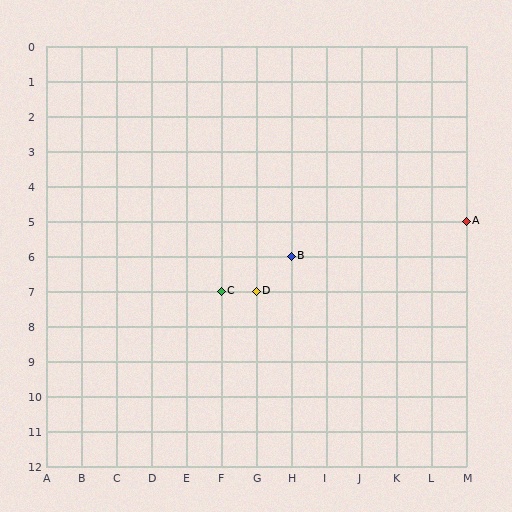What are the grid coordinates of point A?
Point A is at grid coordinates (M, 5).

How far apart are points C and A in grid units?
Points C and A are 7 columns and 2 rows apart (about 7.3 grid units diagonally).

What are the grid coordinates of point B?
Point B is at grid coordinates (H, 6).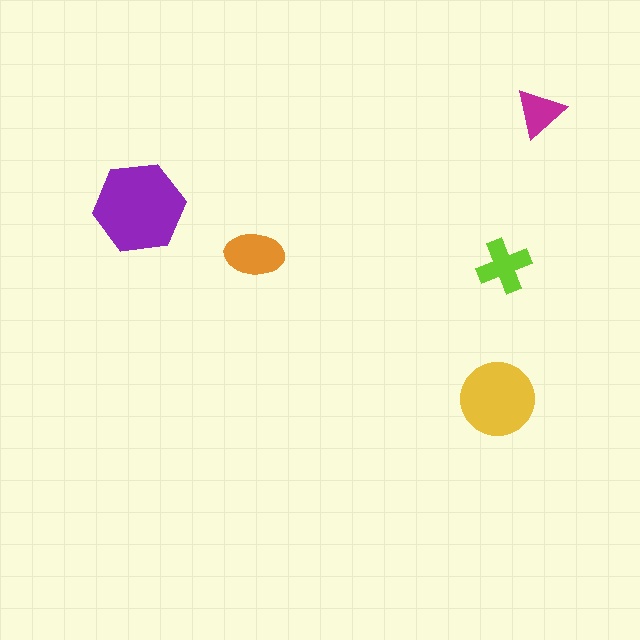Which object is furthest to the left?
The purple hexagon is leftmost.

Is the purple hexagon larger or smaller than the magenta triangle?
Larger.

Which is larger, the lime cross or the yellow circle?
The yellow circle.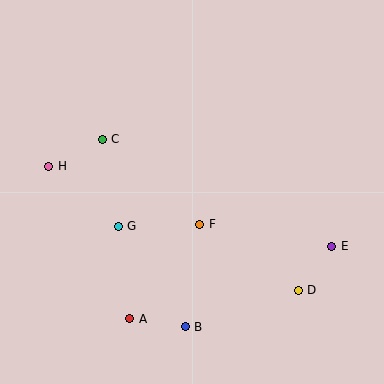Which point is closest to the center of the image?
Point F at (200, 224) is closest to the center.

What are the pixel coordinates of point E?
Point E is at (332, 246).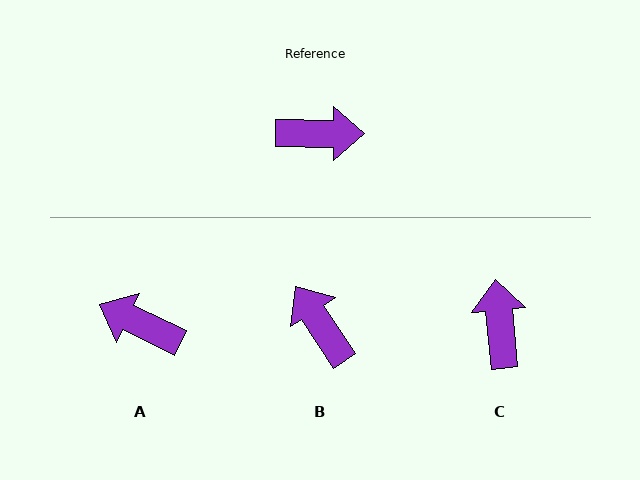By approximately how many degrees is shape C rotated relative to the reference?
Approximately 96 degrees counter-clockwise.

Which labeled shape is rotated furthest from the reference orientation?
A, about 155 degrees away.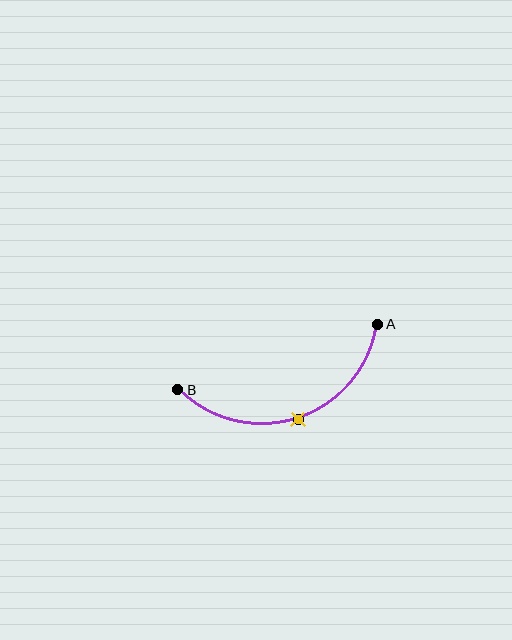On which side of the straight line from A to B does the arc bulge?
The arc bulges below the straight line connecting A and B.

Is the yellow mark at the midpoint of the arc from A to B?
Yes. The yellow mark lies on the arc at equal arc-length from both A and B — it is the arc midpoint.